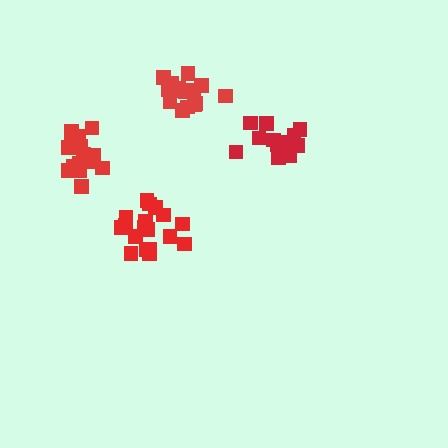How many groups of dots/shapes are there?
There are 4 groups.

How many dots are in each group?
Group 1: 17 dots, Group 2: 16 dots, Group 3: 18 dots, Group 4: 14 dots (65 total).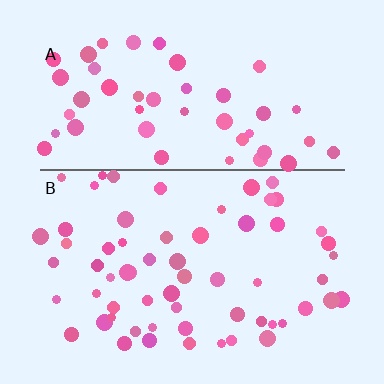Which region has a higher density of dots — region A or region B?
B (the bottom).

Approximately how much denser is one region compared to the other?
Approximately 1.3× — region B over region A.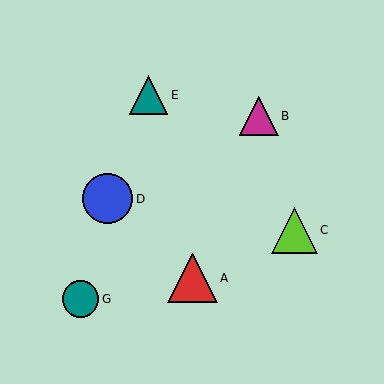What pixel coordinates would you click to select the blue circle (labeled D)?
Click at (108, 199) to select the blue circle D.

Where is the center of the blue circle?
The center of the blue circle is at (108, 199).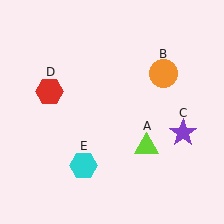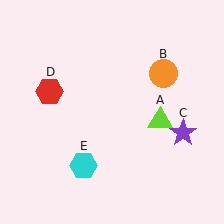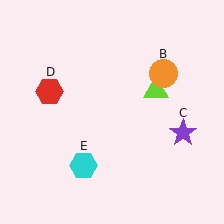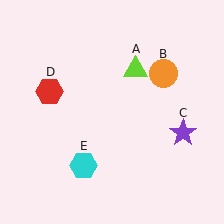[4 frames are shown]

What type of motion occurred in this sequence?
The lime triangle (object A) rotated counterclockwise around the center of the scene.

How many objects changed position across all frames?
1 object changed position: lime triangle (object A).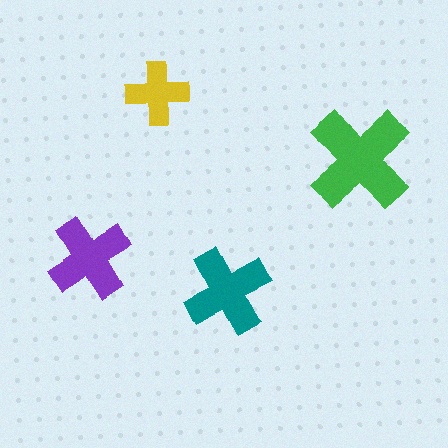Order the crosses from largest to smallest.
the green one, the teal one, the purple one, the yellow one.